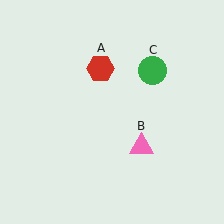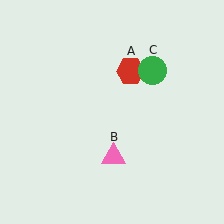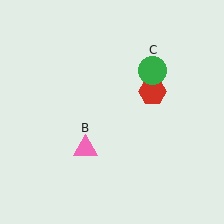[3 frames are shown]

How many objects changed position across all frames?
2 objects changed position: red hexagon (object A), pink triangle (object B).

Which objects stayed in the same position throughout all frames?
Green circle (object C) remained stationary.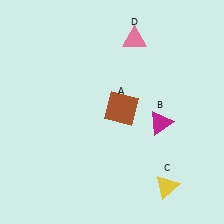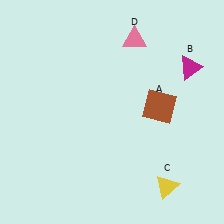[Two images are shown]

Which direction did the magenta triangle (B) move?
The magenta triangle (B) moved up.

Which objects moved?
The objects that moved are: the brown square (A), the magenta triangle (B).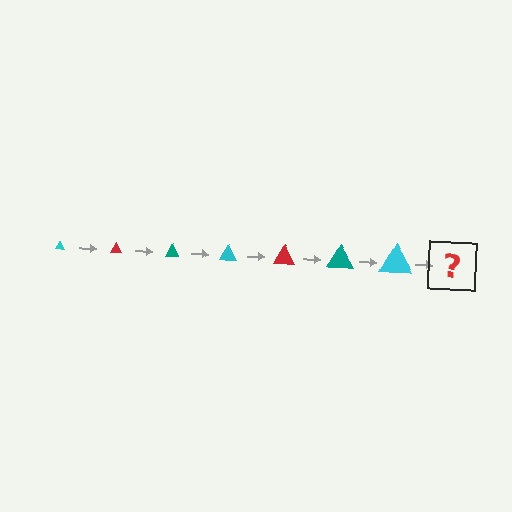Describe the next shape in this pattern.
It should be a red triangle, larger than the previous one.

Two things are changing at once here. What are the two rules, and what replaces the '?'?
The two rules are that the triangle grows larger each step and the color cycles through cyan, red, and teal. The '?' should be a red triangle, larger than the previous one.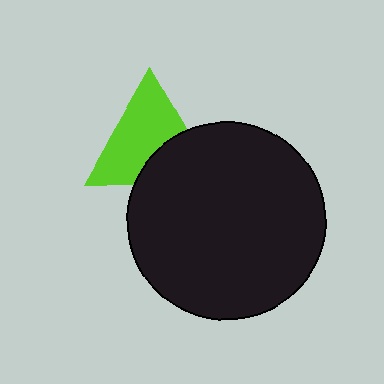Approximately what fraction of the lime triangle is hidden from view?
Roughly 34% of the lime triangle is hidden behind the black circle.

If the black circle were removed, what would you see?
You would see the complete lime triangle.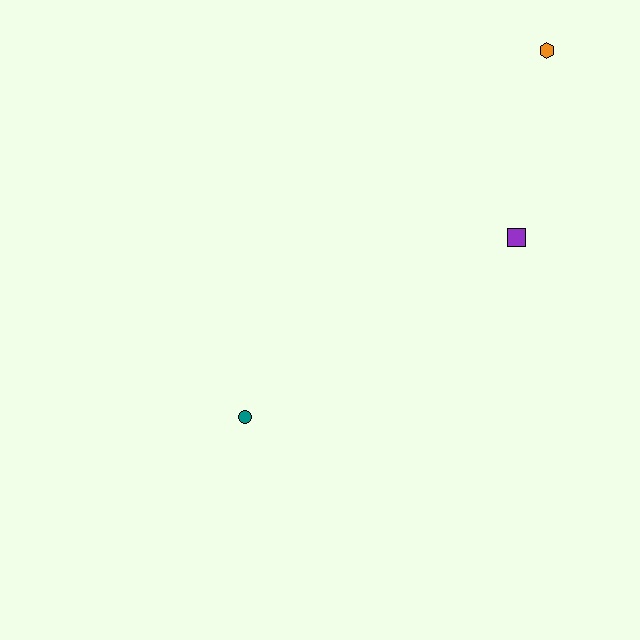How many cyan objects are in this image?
There are no cyan objects.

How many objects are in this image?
There are 3 objects.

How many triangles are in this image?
There are no triangles.